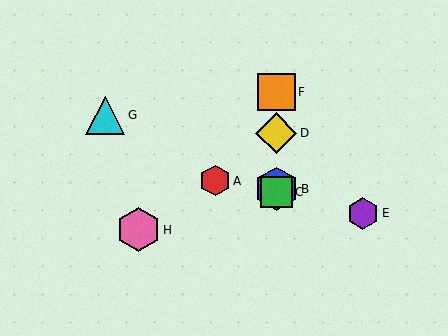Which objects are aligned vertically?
Objects B, C, D, F are aligned vertically.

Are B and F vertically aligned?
Yes, both are at x≈276.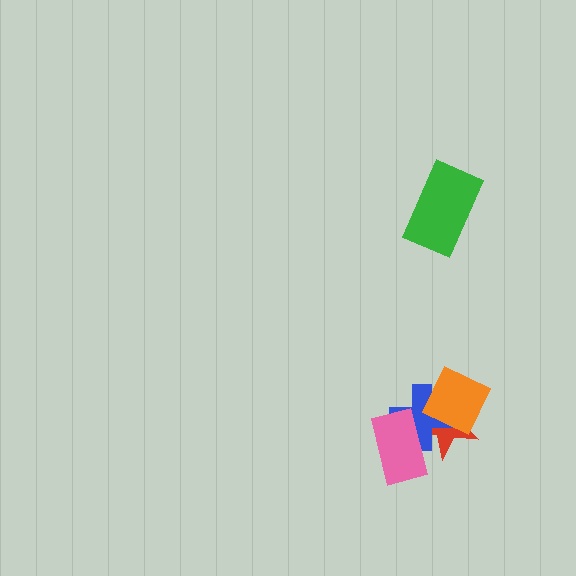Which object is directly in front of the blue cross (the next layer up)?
The pink rectangle is directly in front of the blue cross.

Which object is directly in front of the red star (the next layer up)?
The blue cross is directly in front of the red star.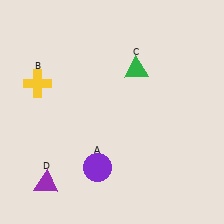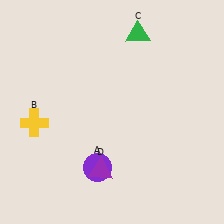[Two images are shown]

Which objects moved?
The objects that moved are: the yellow cross (B), the green triangle (C), the purple triangle (D).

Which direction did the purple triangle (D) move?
The purple triangle (D) moved right.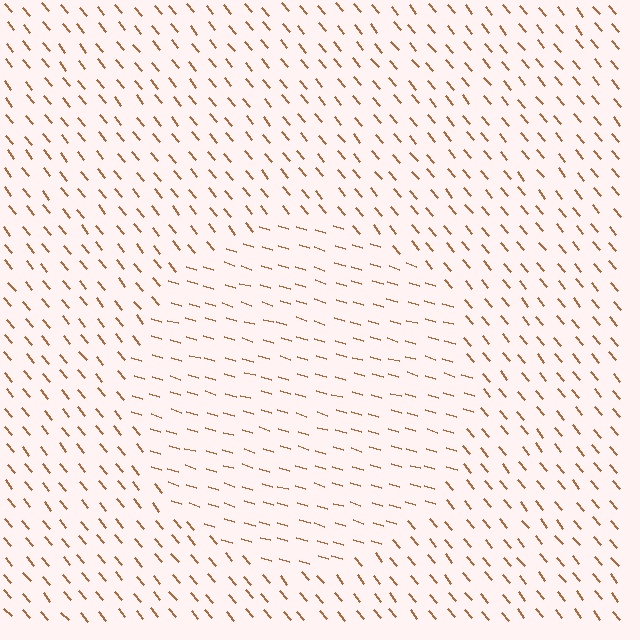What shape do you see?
I see a circle.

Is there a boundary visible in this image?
Yes, there is a texture boundary formed by a change in line orientation.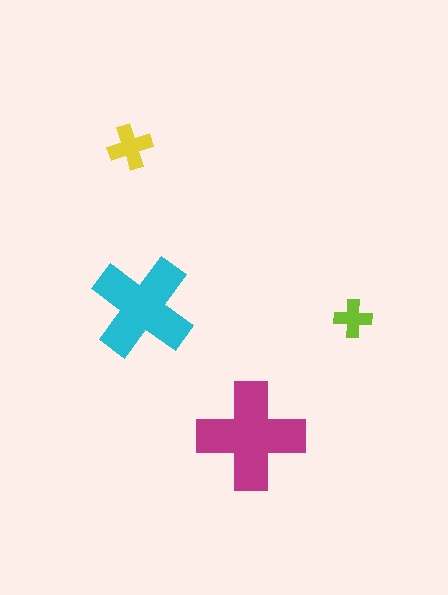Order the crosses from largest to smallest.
the magenta one, the cyan one, the yellow one, the lime one.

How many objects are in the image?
There are 4 objects in the image.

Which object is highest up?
The yellow cross is topmost.